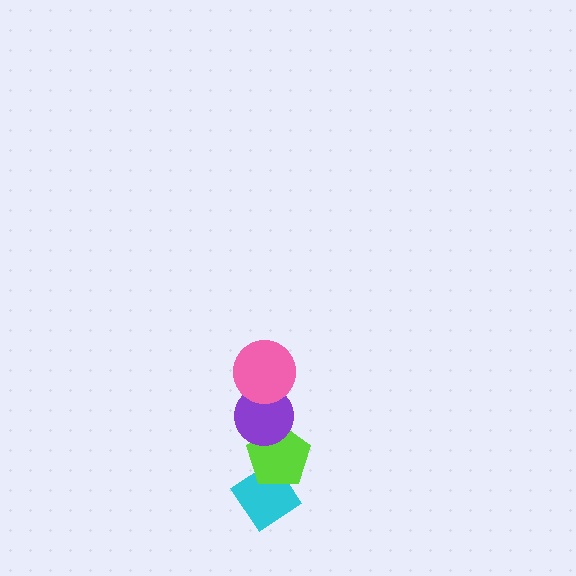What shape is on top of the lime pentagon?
The purple circle is on top of the lime pentagon.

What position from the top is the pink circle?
The pink circle is 1st from the top.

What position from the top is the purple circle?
The purple circle is 2nd from the top.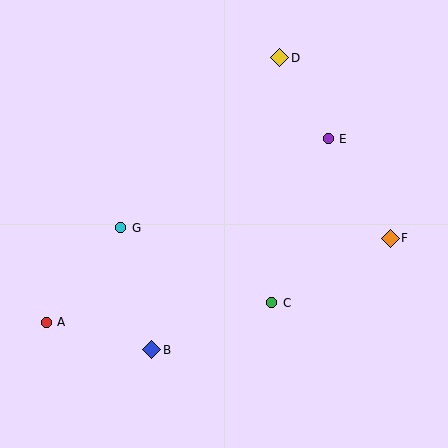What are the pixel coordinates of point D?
Point D is at (280, 58).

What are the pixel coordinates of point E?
Point E is at (328, 139).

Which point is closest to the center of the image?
Point C at (272, 303) is closest to the center.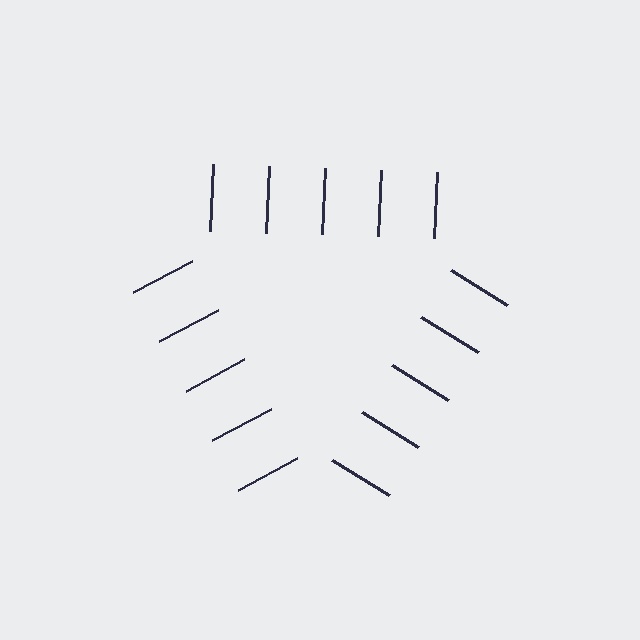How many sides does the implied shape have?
3 sides — the line-ends trace a triangle.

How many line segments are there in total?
15 — 5 along each of the 3 edges.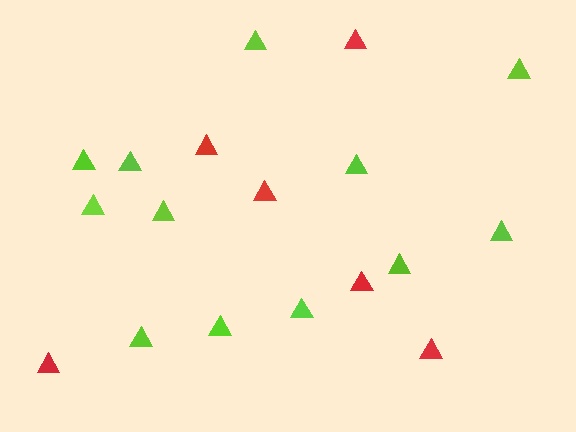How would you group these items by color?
There are 2 groups: one group of lime triangles (12) and one group of red triangles (6).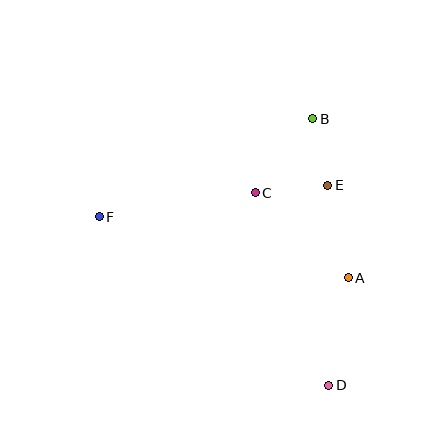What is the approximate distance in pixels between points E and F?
The distance between E and F is approximately 231 pixels.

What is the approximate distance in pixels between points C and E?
The distance between C and E is approximately 73 pixels.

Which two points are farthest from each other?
Points D and F are farthest from each other.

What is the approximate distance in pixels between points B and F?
The distance between B and F is approximately 235 pixels.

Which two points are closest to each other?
Points B and E are closest to each other.